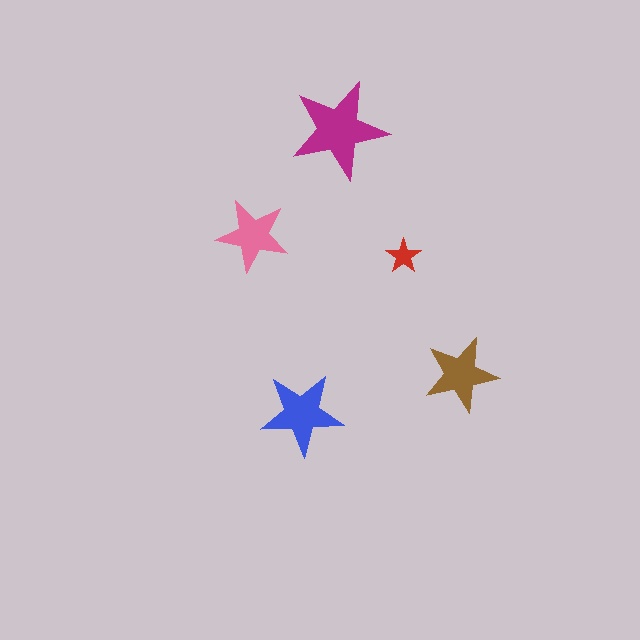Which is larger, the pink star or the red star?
The pink one.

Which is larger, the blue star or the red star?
The blue one.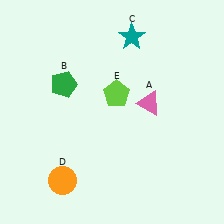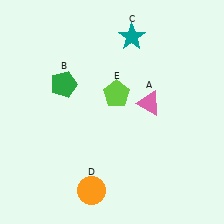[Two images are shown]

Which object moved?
The orange circle (D) moved right.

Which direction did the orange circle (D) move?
The orange circle (D) moved right.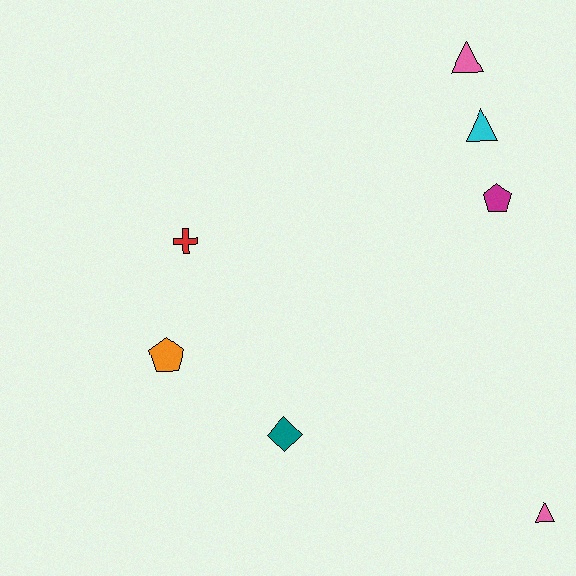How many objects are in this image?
There are 7 objects.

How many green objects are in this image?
There are no green objects.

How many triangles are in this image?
There are 3 triangles.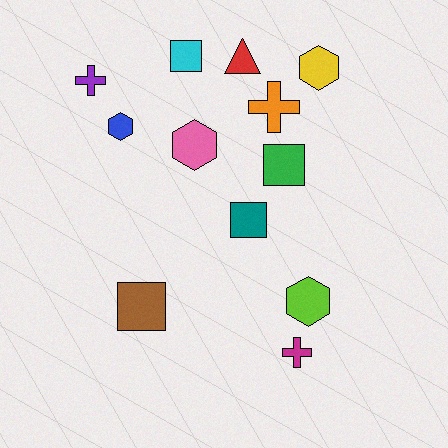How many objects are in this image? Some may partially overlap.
There are 12 objects.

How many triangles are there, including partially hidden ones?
There is 1 triangle.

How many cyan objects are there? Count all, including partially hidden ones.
There is 1 cyan object.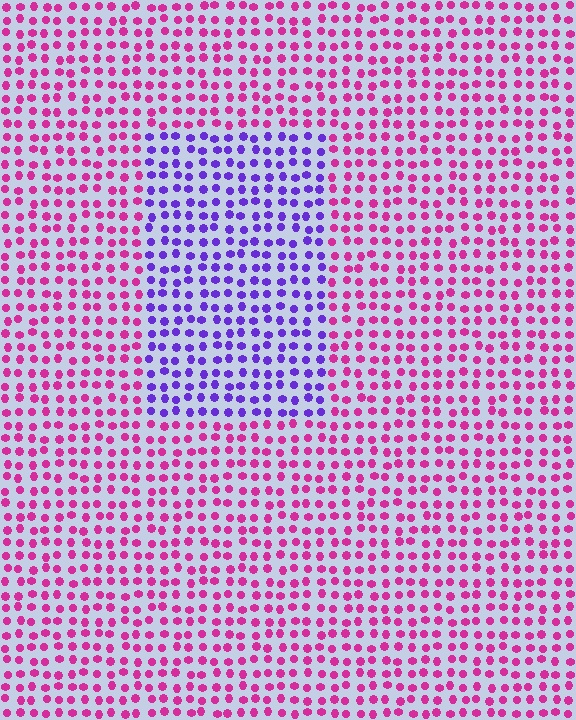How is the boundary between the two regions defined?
The boundary is defined purely by a slight shift in hue (about 59 degrees). Spacing, size, and orientation are identical on both sides.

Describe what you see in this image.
The image is filled with small magenta elements in a uniform arrangement. A rectangle-shaped region is visible where the elements are tinted to a slightly different hue, forming a subtle color boundary.